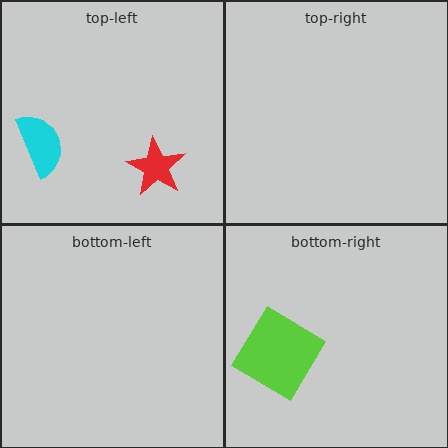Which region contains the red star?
The top-left region.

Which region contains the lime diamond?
The bottom-right region.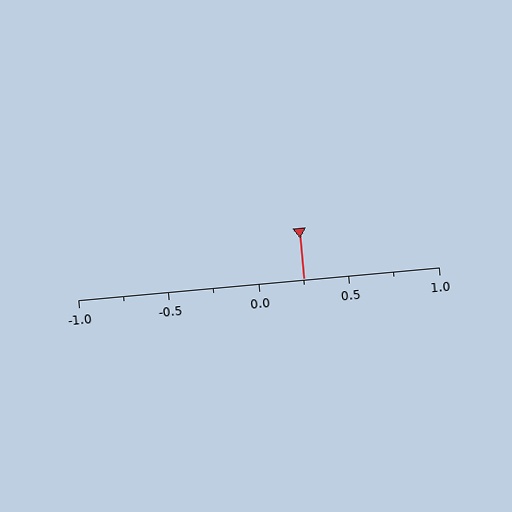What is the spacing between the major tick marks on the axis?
The major ticks are spaced 0.5 apart.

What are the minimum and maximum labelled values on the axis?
The axis runs from -1.0 to 1.0.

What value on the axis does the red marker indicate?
The marker indicates approximately 0.25.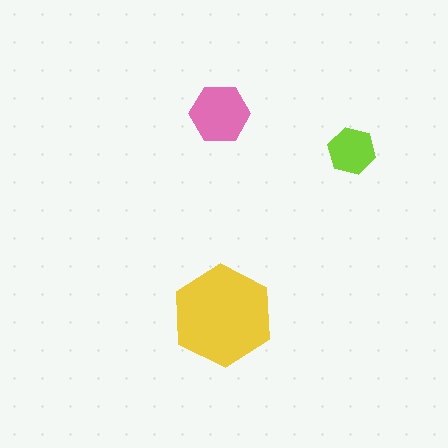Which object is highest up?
The pink hexagon is topmost.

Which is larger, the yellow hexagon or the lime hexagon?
The yellow one.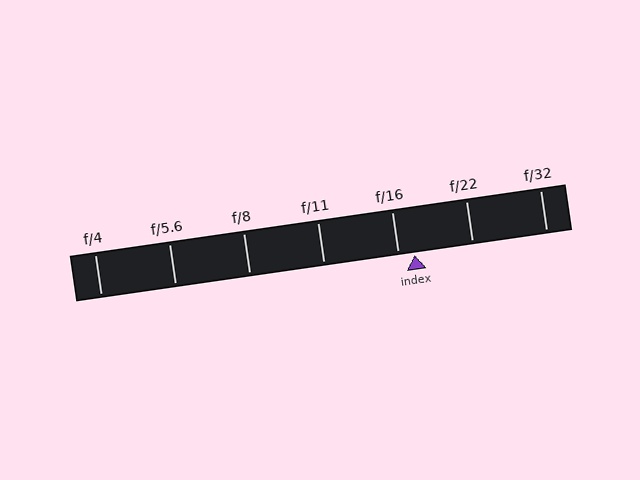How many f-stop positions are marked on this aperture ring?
There are 7 f-stop positions marked.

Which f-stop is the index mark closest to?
The index mark is closest to f/16.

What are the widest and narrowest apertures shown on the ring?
The widest aperture shown is f/4 and the narrowest is f/32.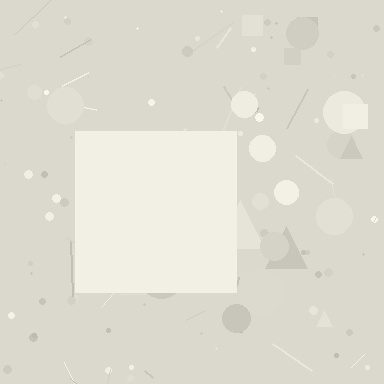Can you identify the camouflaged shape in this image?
The camouflaged shape is a square.